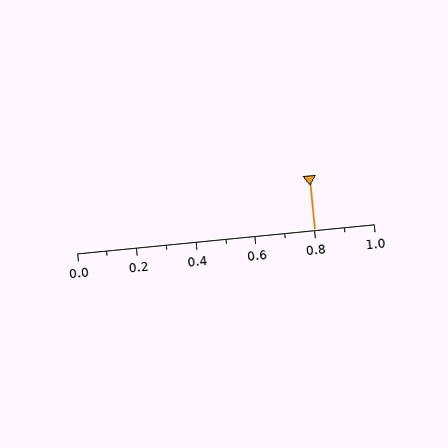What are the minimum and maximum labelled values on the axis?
The axis runs from 0.0 to 1.0.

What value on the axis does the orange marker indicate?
The marker indicates approximately 0.8.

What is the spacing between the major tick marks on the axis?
The major ticks are spaced 0.2 apart.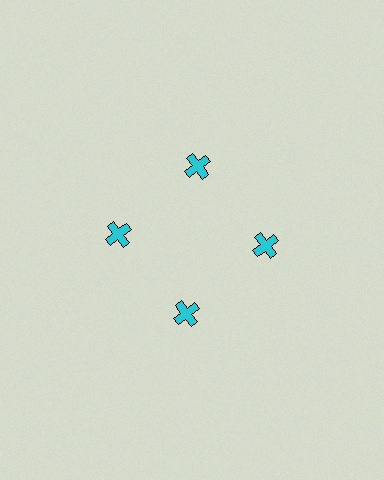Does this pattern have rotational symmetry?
Yes, this pattern has 4-fold rotational symmetry. It looks the same after rotating 90 degrees around the center.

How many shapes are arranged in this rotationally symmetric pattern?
There are 4 shapes, arranged in 4 groups of 1.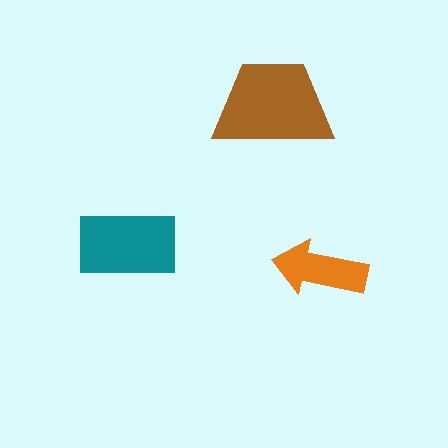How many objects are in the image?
There are 3 objects in the image.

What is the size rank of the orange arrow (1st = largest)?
3rd.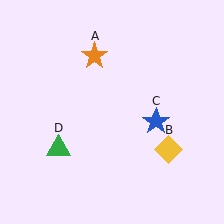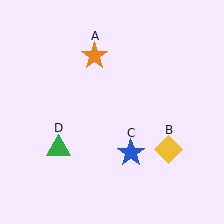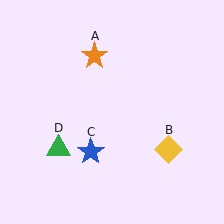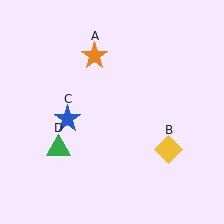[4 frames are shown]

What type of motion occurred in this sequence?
The blue star (object C) rotated clockwise around the center of the scene.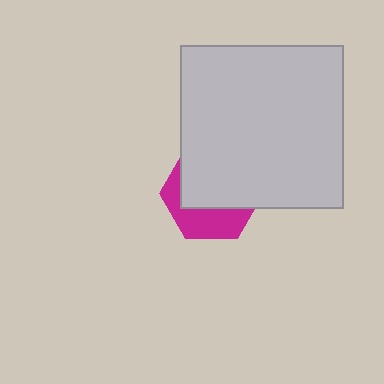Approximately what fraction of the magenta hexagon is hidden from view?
Roughly 63% of the magenta hexagon is hidden behind the light gray square.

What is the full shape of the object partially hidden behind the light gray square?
The partially hidden object is a magenta hexagon.